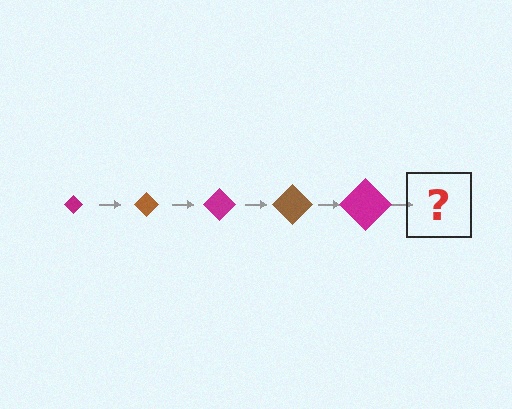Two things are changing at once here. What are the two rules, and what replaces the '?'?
The two rules are that the diamond grows larger each step and the color cycles through magenta and brown. The '?' should be a brown diamond, larger than the previous one.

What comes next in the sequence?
The next element should be a brown diamond, larger than the previous one.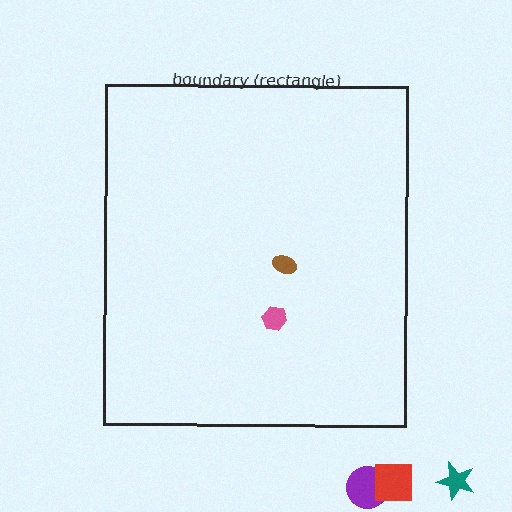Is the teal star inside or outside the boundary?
Outside.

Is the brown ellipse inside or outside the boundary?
Inside.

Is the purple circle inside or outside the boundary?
Outside.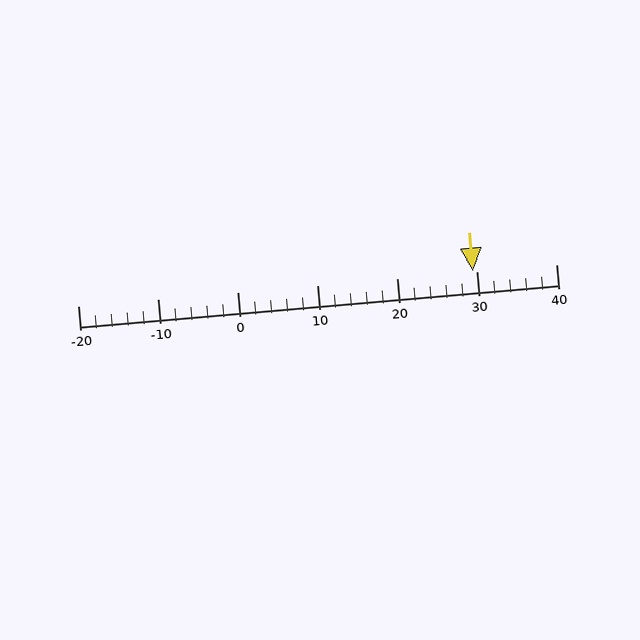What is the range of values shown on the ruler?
The ruler shows values from -20 to 40.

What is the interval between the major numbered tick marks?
The major tick marks are spaced 10 units apart.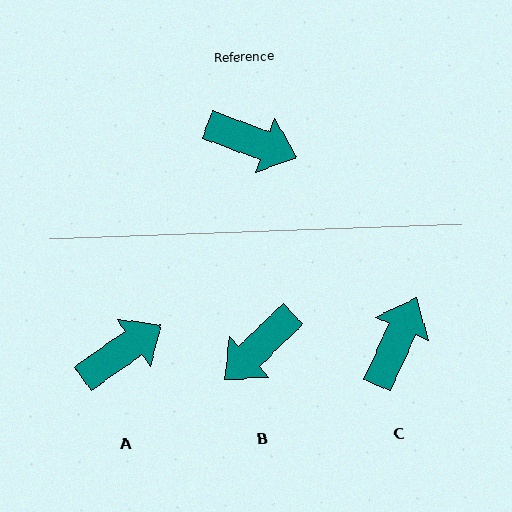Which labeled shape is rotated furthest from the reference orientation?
B, about 116 degrees away.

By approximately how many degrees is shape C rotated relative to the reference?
Approximately 86 degrees counter-clockwise.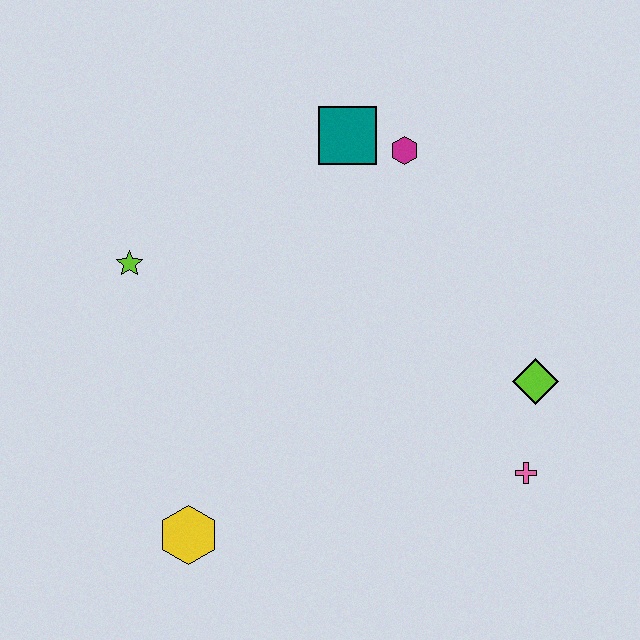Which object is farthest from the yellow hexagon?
The magenta hexagon is farthest from the yellow hexagon.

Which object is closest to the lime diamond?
The pink cross is closest to the lime diamond.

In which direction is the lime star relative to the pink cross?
The lime star is to the left of the pink cross.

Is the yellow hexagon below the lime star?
Yes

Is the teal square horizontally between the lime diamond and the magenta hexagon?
No